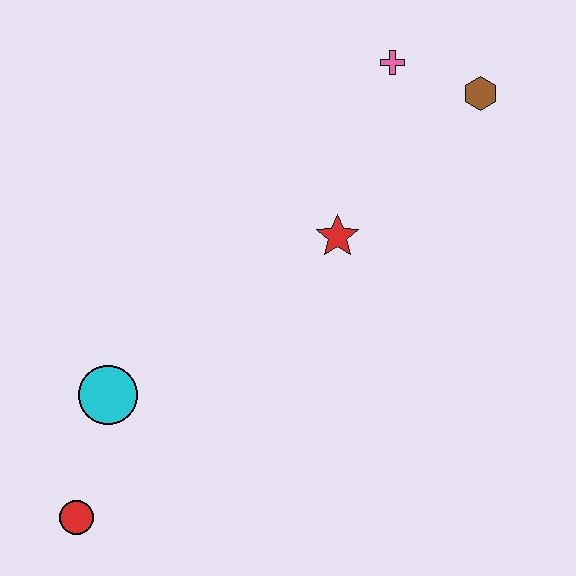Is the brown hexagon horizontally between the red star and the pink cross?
No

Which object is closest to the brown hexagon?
The pink cross is closest to the brown hexagon.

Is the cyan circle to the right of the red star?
No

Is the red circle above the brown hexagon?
No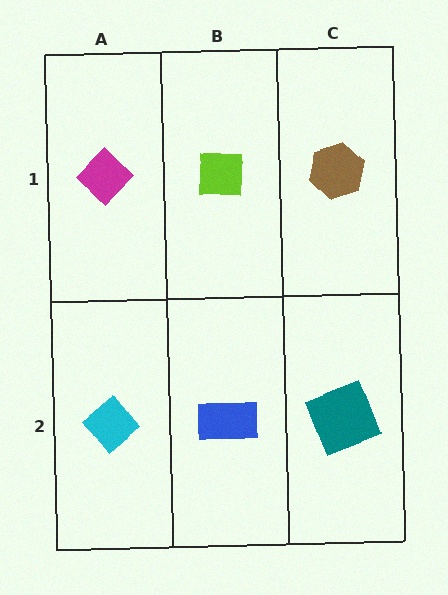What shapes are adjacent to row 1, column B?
A blue rectangle (row 2, column B), a magenta diamond (row 1, column A), a brown hexagon (row 1, column C).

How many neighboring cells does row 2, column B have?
3.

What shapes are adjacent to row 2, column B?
A lime square (row 1, column B), a cyan diamond (row 2, column A), a teal square (row 2, column C).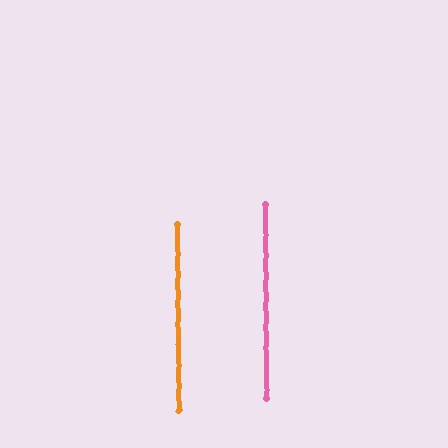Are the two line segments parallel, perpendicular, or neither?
Parallel — their directions differ by only 0.2°.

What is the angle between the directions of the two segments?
Approximately 0 degrees.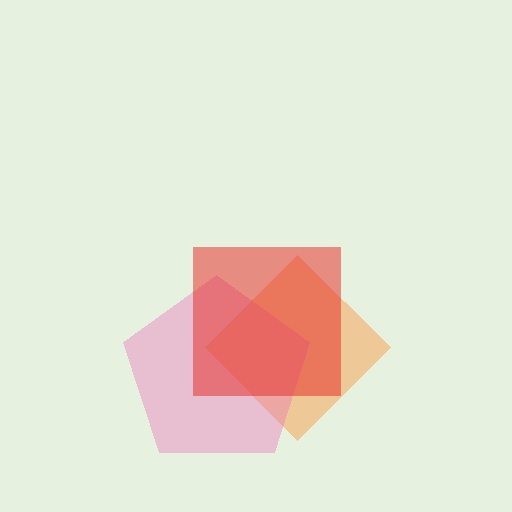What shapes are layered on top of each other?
The layered shapes are: an orange diamond, a pink pentagon, a red square.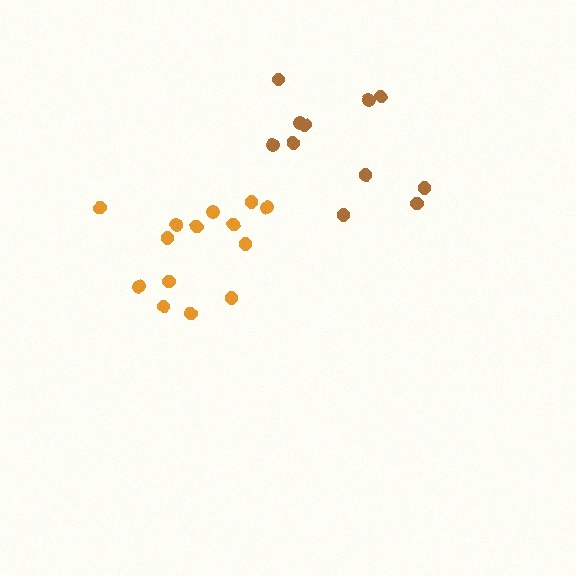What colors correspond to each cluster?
The clusters are colored: brown, orange.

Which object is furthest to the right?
The brown cluster is rightmost.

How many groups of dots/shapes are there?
There are 2 groups.